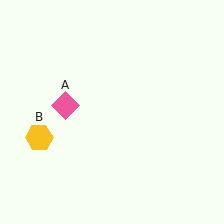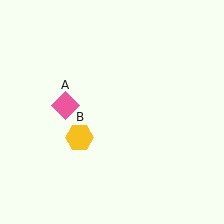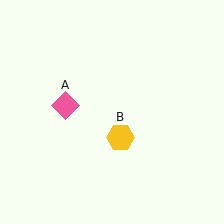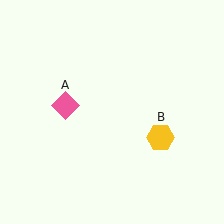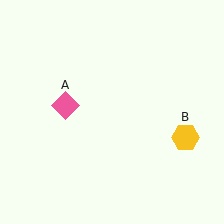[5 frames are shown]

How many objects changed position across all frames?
1 object changed position: yellow hexagon (object B).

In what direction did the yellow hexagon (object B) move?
The yellow hexagon (object B) moved right.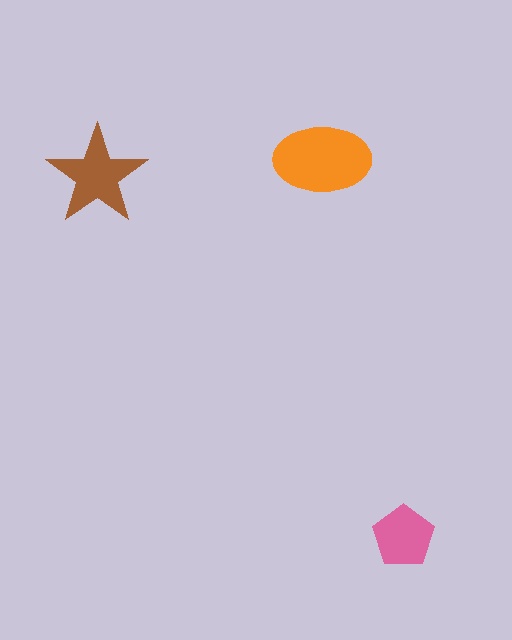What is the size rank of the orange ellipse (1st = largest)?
1st.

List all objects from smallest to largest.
The pink pentagon, the brown star, the orange ellipse.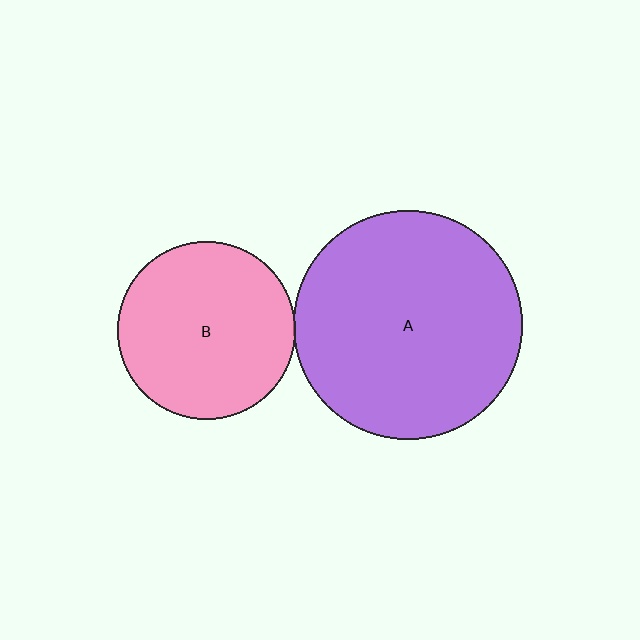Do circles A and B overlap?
Yes.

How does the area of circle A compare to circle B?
Approximately 1.6 times.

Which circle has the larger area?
Circle A (purple).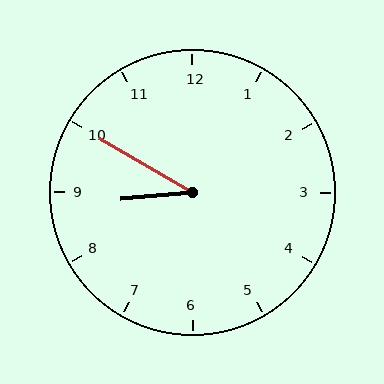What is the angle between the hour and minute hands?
Approximately 35 degrees.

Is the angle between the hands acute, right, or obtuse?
It is acute.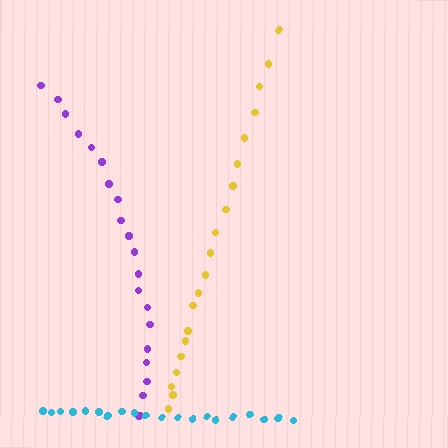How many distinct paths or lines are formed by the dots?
There are 3 distinct paths.